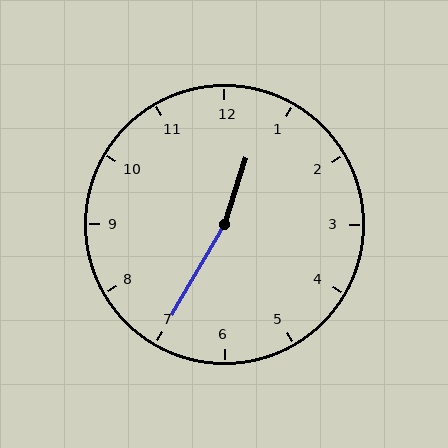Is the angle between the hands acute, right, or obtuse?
It is obtuse.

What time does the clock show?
12:35.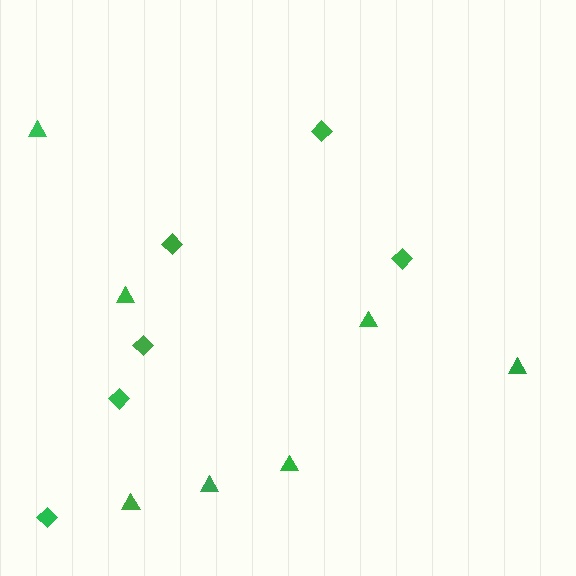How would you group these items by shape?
There are 2 groups: one group of diamonds (6) and one group of triangles (7).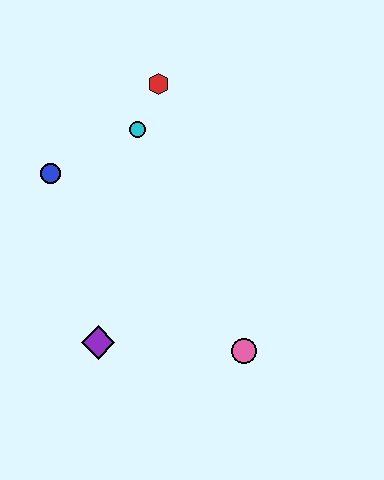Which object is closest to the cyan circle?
The red hexagon is closest to the cyan circle.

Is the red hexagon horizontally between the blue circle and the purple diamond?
No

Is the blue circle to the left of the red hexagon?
Yes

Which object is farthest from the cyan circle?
The pink circle is farthest from the cyan circle.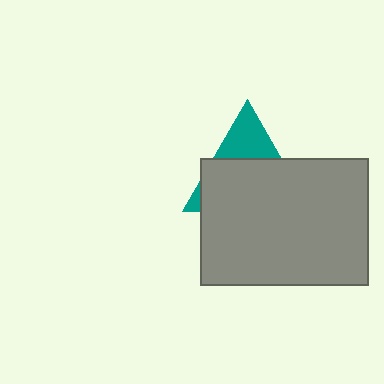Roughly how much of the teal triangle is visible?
A small part of it is visible (roughly 31%).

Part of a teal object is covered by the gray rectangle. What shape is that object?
It is a triangle.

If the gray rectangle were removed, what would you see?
You would see the complete teal triangle.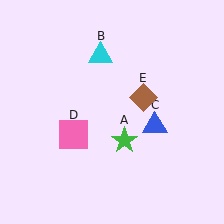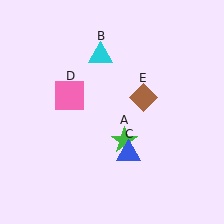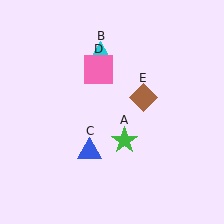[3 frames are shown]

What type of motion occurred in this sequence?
The blue triangle (object C), pink square (object D) rotated clockwise around the center of the scene.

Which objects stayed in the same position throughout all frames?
Green star (object A) and cyan triangle (object B) and brown diamond (object E) remained stationary.